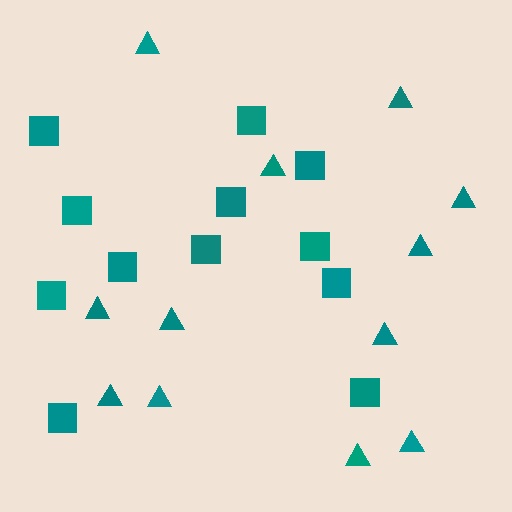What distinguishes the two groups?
There are 2 groups: one group of triangles (12) and one group of squares (12).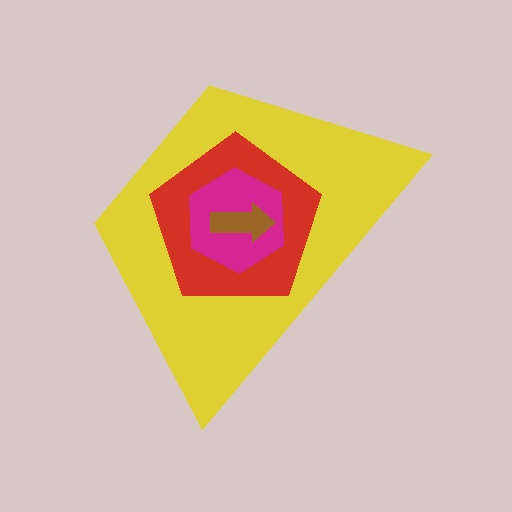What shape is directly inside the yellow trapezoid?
The red pentagon.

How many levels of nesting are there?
4.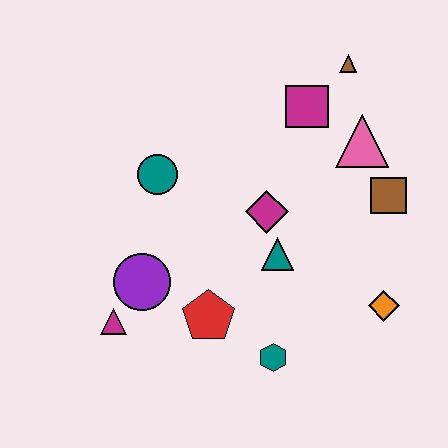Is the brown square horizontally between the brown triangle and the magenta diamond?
No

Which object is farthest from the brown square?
The magenta triangle is farthest from the brown square.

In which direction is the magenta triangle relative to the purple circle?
The magenta triangle is below the purple circle.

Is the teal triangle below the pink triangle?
Yes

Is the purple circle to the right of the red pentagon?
No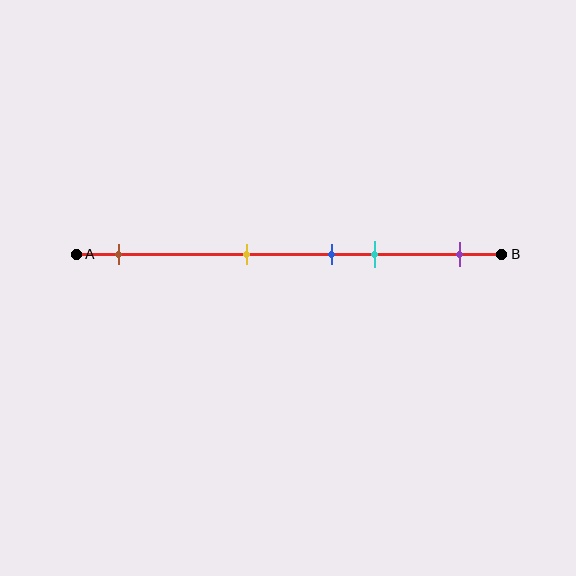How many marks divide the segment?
There are 5 marks dividing the segment.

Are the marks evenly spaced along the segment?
No, the marks are not evenly spaced.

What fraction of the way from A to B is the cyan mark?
The cyan mark is approximately 70% (0.7) of the way from A to B.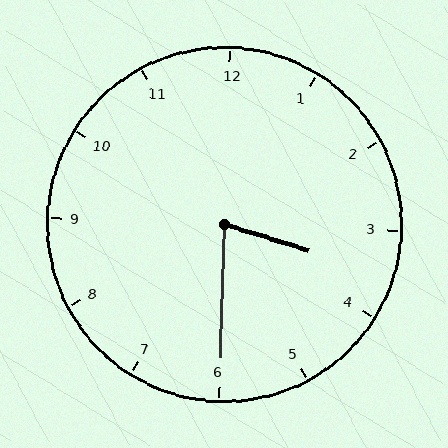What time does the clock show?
3:30.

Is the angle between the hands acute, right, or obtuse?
It is acute.